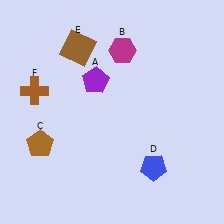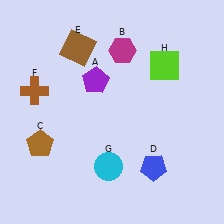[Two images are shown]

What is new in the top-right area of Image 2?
A lime square (H) was added in the top-right area of Image 2.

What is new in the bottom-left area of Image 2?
A cyan circle (G) was added in the bottom-left area of Image 2.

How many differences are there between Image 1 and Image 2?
There are 2 differences between the two images.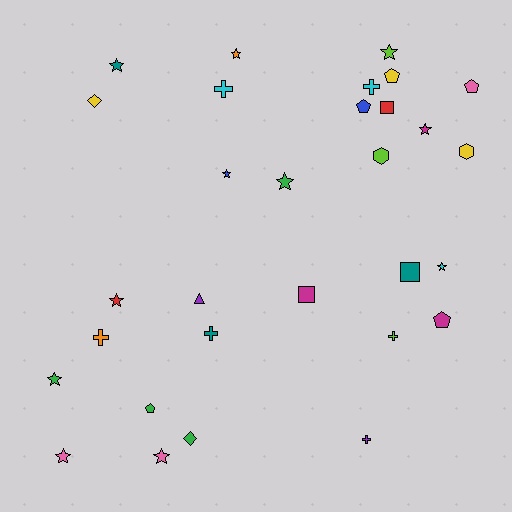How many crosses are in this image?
There are 6 crosses.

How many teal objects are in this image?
There are 3 teal objects.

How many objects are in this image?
There are 30 objects.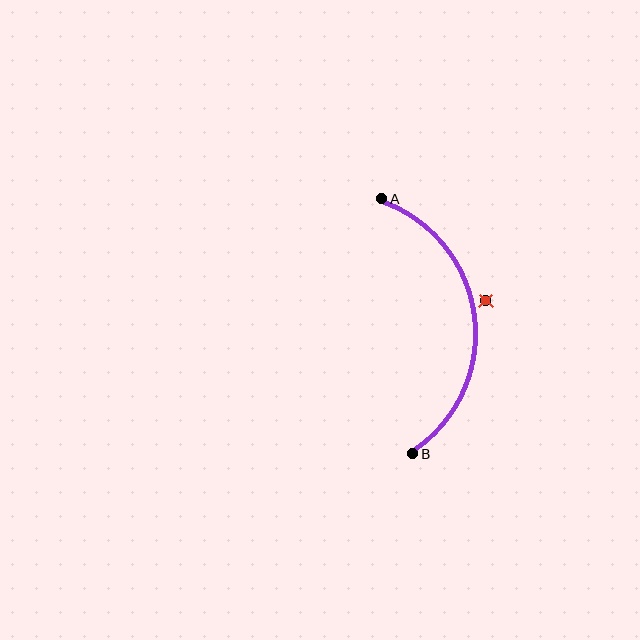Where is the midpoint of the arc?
The arc midpoint is the point on the curve farthest from the straight line joining A and B. It sits to the right of that line.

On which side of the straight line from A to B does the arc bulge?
The arc bulges to the right of the straight line connecting A and B.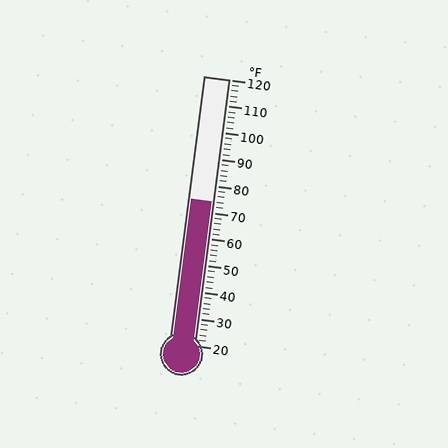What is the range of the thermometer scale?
The thermometer scale ranges from 20°F to 120°F.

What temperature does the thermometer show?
The thermometer shows approximately 74°F.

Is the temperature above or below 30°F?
The temperature is above 30°F.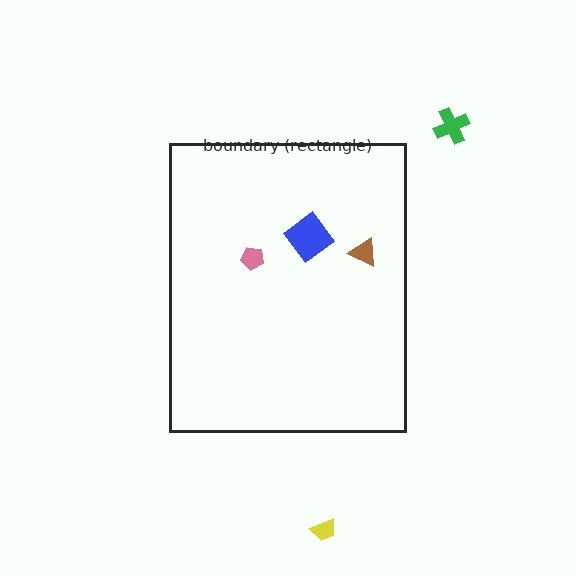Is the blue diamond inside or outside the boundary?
Inside.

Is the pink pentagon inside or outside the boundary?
Inside.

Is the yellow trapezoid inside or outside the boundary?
Outside.